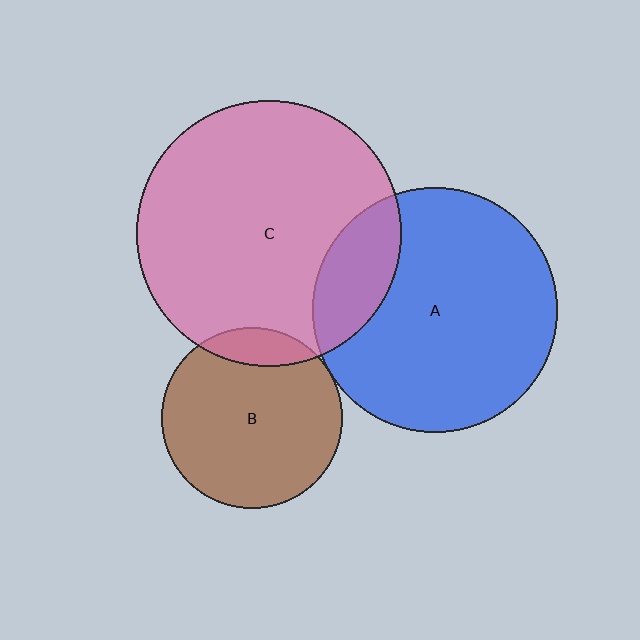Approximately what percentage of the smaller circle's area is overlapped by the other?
Approximately 20%.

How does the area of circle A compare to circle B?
Approximately 1.8 times.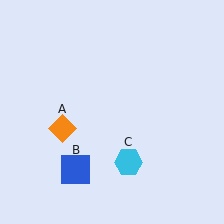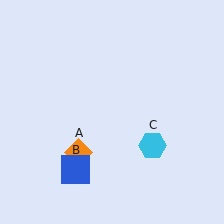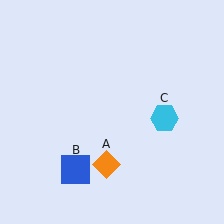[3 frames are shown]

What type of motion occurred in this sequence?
The orange diamond (object A), cyan hexagon (object C) rotated counterclockwise around the center of the scene.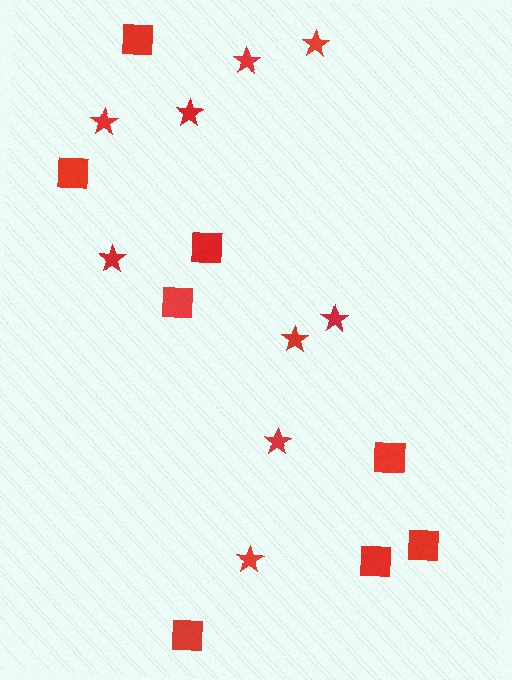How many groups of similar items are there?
There are 2 groups: one group of stars (9) and one group of squares (8).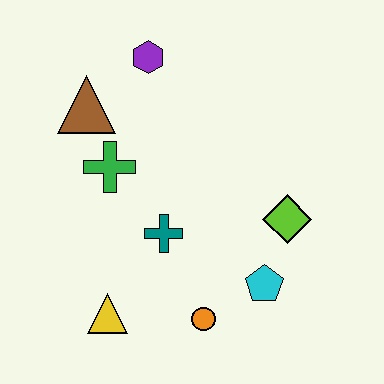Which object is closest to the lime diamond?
The cyan pentagon is closest to the lime diamond.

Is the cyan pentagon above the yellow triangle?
Yes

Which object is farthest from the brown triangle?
The cyan pentagon is farthest from the brown triangle.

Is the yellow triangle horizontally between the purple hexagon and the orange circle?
No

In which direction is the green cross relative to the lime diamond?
The green cross is to the left of the lime diamond.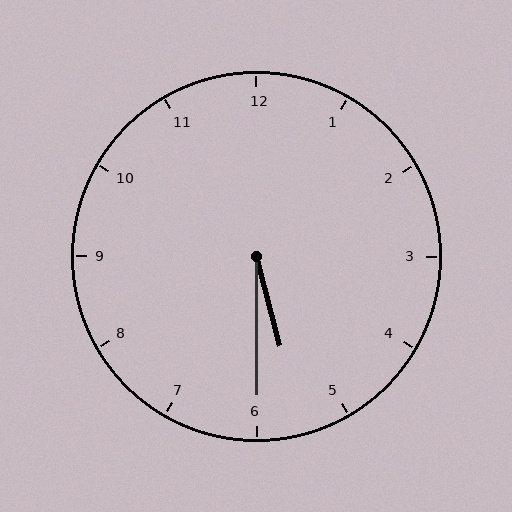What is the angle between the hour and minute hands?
Approximately 15 degrees.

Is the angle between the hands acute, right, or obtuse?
It is acute.